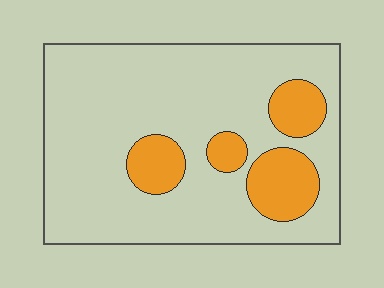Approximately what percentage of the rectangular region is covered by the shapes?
Approximately 20%.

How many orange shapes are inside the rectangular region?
4.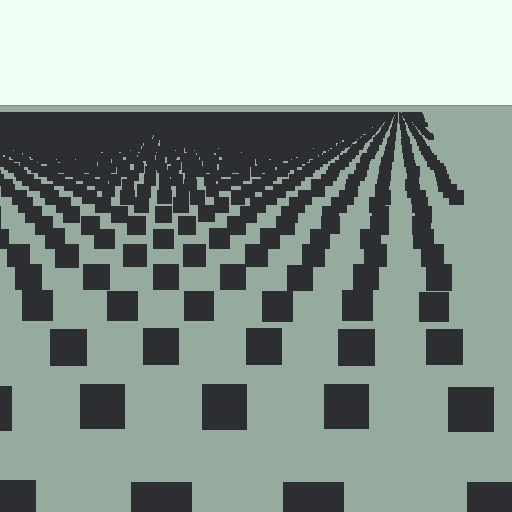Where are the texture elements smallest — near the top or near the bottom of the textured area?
Near the top.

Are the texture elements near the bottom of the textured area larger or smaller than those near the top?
Larger. Near the bottom, elements are closer to the viewer and appear at a bigger on-screen size.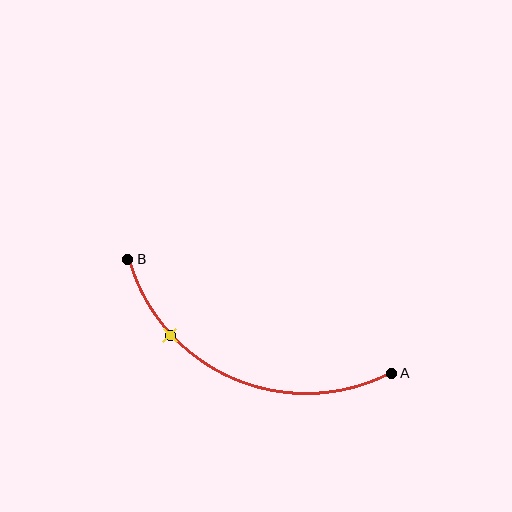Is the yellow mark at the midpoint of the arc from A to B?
No. The yellow mark lies on the arc but is closer to endpoint B. The arc midpoint would be at the point on the curve equidistant along the arc from both A and B.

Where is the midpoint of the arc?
The arc midpoint is the point on the curve farthest from the straight line joining A and B. It sits below that line.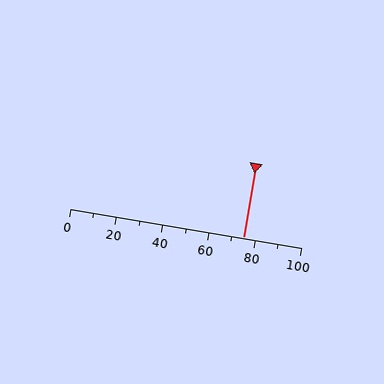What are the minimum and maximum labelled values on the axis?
The axis runs from 0 to 100.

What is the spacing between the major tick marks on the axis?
The major ticks are spaced 20 apart.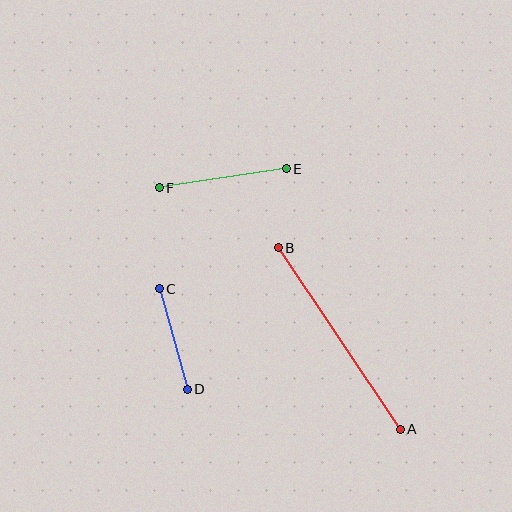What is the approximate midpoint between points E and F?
The midpoint is at approximately (223, 178) pixels.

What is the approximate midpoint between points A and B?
The midpoint is at approximately (339, 338) pixels.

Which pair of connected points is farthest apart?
Points A and B are farthest apart.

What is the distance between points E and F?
The distance is approximately 128 pixels.